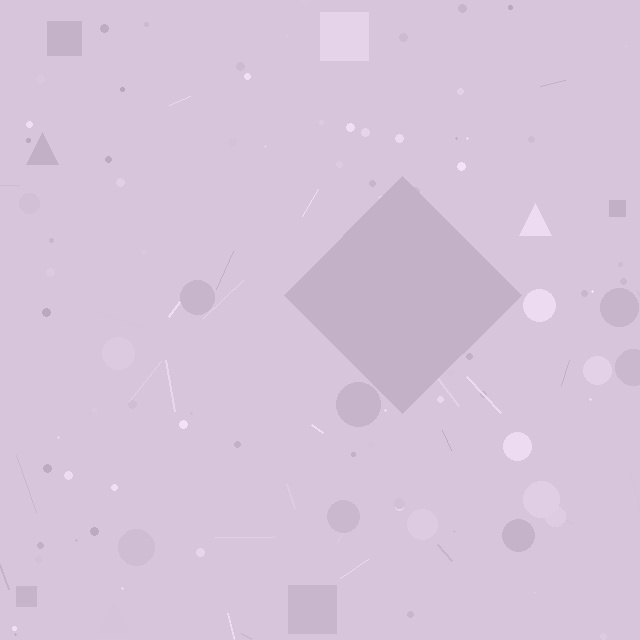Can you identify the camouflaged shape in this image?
The camouflaged shape is a diamond.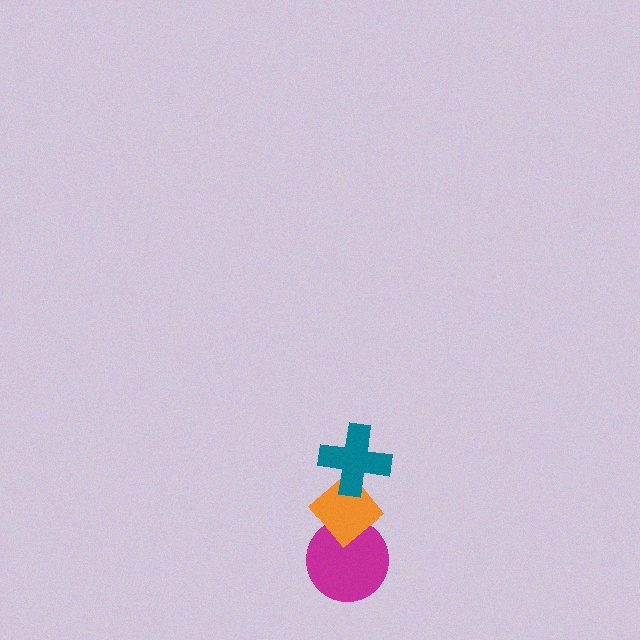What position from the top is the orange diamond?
The orange diamond is 2nd from the top.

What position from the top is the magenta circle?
The magenta circle is 3rd from the top.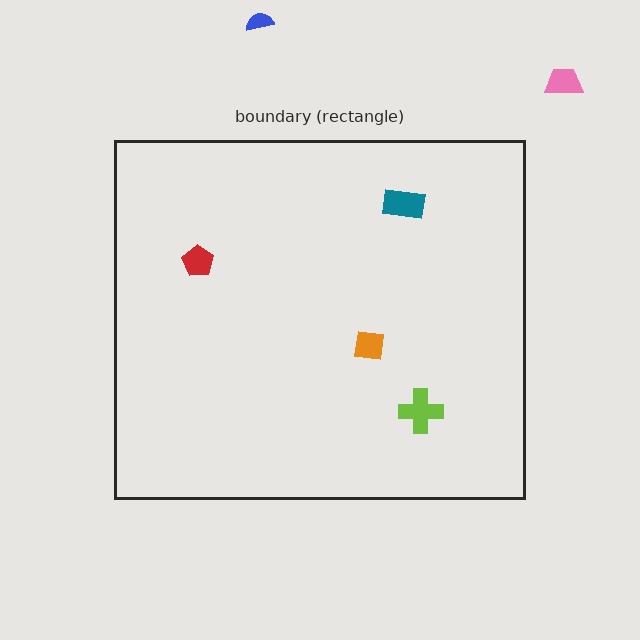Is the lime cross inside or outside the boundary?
Inside.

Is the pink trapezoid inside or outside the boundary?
Outside.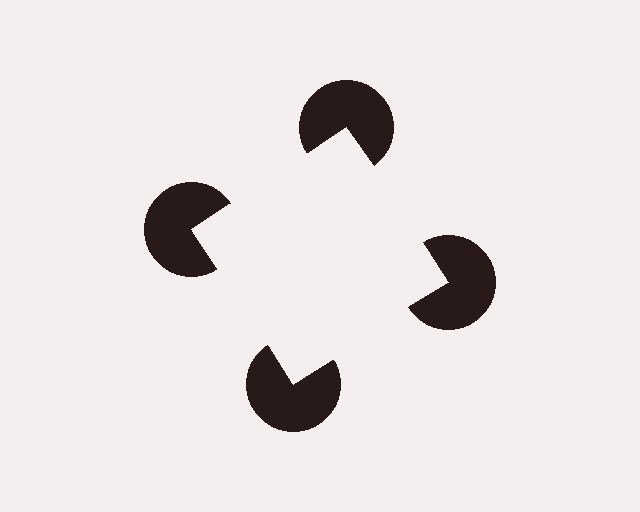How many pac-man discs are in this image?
There are 4 — one at each vertex of the illusory square.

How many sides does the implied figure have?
4 sides.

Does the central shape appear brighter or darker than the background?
It typically appears slightly brighter than the background, even though no actual brightness change is drawn.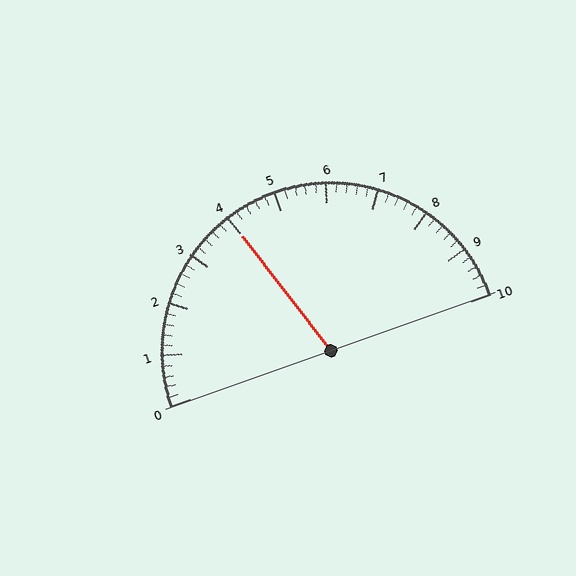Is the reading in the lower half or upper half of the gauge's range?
The reading is in the lower half of the range (0 to 10).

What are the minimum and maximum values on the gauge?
The gauge ranges from 0 to 10.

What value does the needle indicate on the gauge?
The needle indicates approximately 4.0.